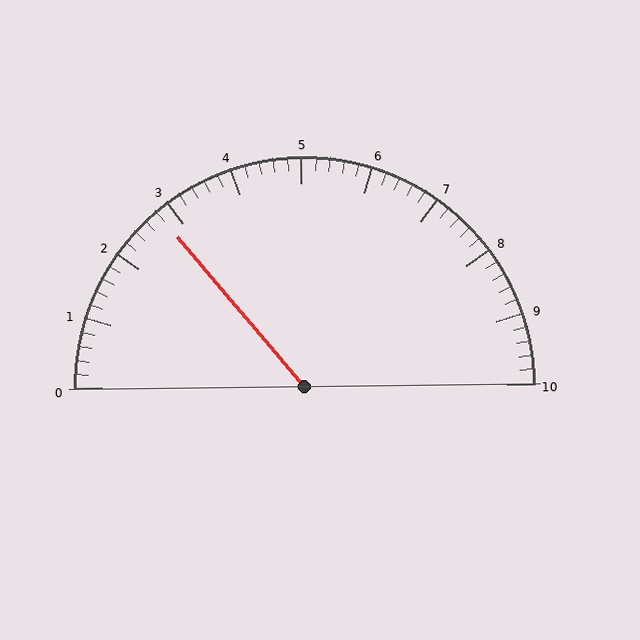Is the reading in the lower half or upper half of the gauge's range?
The reading is in the lower half of the range (0 to 10).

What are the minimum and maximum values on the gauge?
The gauge ranges from 0 to 10.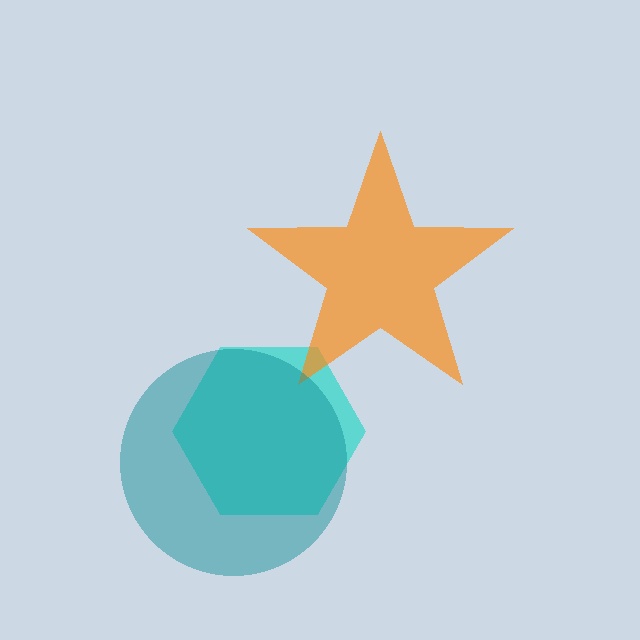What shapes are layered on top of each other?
The layered shapes are: a cyan hexagon, an orange star, a teal circle.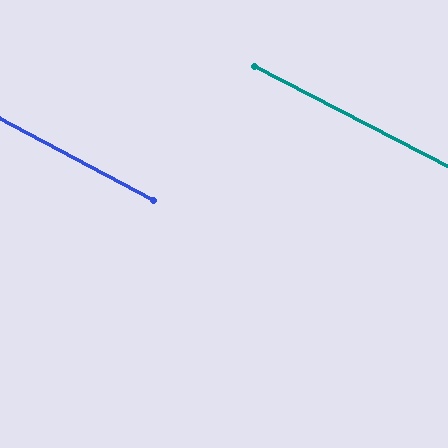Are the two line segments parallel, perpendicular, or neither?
Parallel — their directions differ by only 0.5°.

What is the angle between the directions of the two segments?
Approximately 1 degree.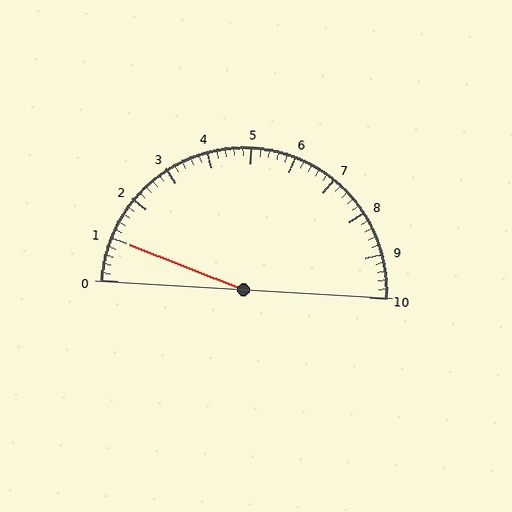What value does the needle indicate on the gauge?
The needle indicates approximately 1.0.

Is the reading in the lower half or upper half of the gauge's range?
The reading is in the lower half of the range (0 to 10).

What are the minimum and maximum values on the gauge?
The gauge ranges from 0 to 10.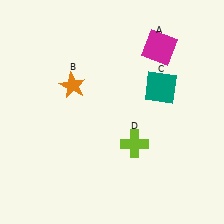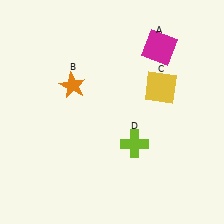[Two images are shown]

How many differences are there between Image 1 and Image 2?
There is 1 difference between the two images.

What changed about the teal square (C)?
In Image 1, C is teal. In Image 2, it changed to yellow.